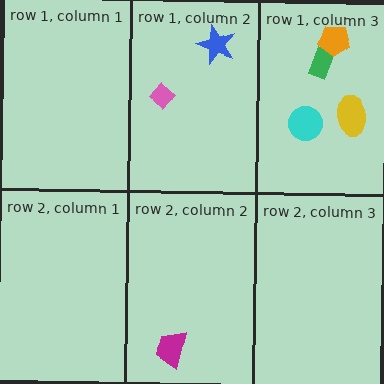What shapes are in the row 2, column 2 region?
The magenta trapezoid.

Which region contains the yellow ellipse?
The row 1, column 3 region.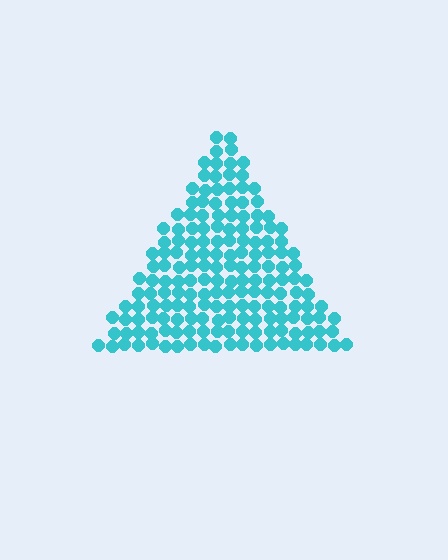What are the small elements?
The small elements are circles.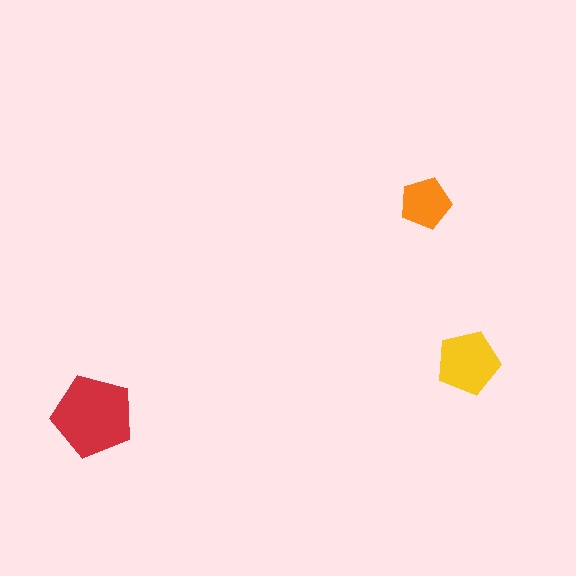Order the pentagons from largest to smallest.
the red one, the yellow one, the orange one.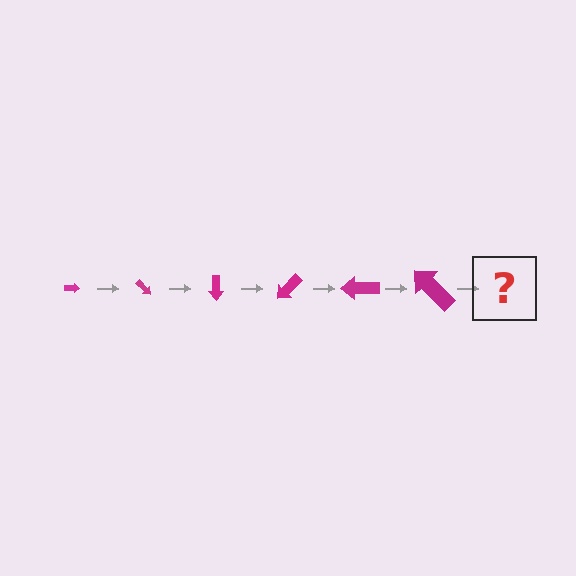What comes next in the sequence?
The next element should be an arrow, larger than the previous one and rotated 270 degrees from the start.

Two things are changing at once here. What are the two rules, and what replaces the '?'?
The two rules are that the arrow grows larger each step and it rotates 45 degrees each step. The '?' should be an arrow, larger than the previous one and rotated 270 degrees from the start.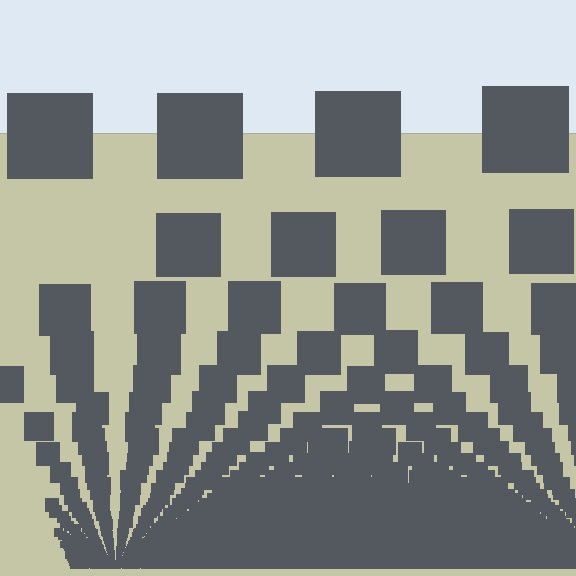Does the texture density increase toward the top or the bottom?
Density increases toward the bottom.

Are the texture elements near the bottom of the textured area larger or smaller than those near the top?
Smaller. The gradient is inverted — elements near the bottom are smaller and denser.